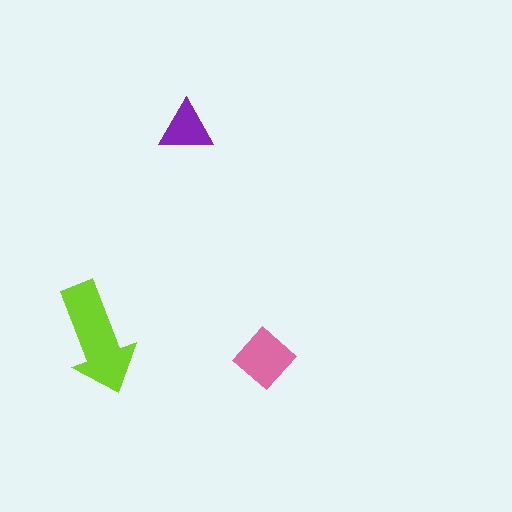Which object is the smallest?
The purple triangle.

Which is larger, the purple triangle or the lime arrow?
The lime arrow.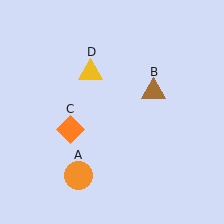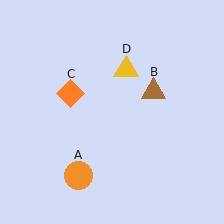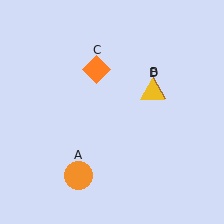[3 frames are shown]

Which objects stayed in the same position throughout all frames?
Orange circle (object A) and brown triangle (object B) remained stationary.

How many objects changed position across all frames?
2 objects changed position: orange diamond (object C), yellow triangle (object D).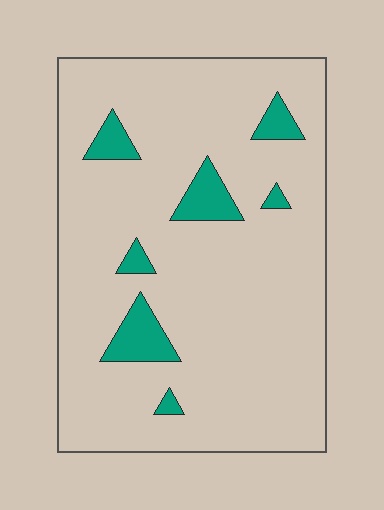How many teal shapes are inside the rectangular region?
7.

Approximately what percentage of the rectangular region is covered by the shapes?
Approximately 10%.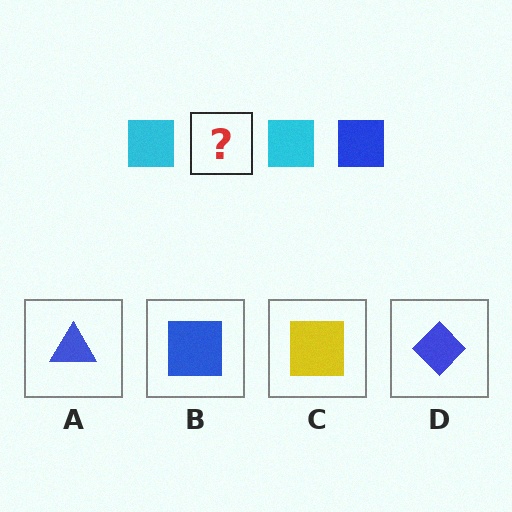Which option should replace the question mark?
Option B.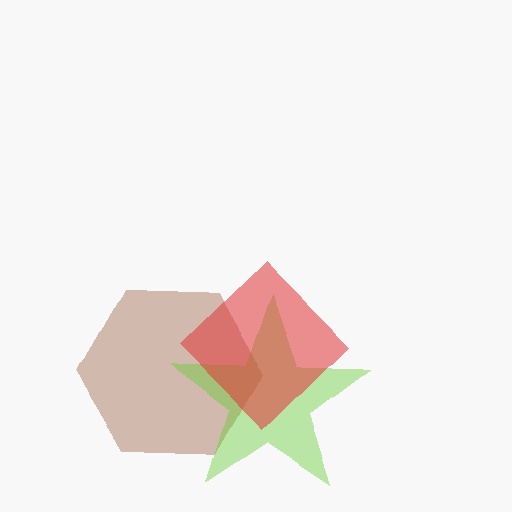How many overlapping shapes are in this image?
There are 3 overlapping shapes in the image.